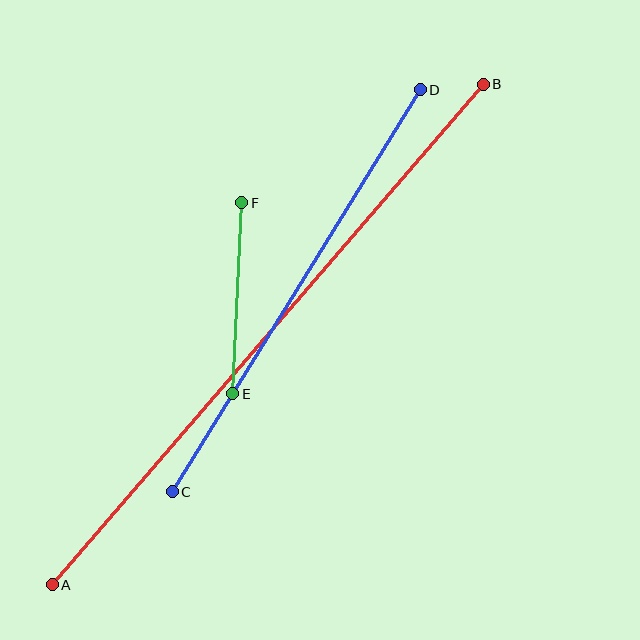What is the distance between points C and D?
The distance is approximately 472 pixels.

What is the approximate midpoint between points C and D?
The midpoint is at approximately (296, 291) pixels.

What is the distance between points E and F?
The distance is approximately 191 pixels.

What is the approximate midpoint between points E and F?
The midpoint is at approximately (237, 298) pixels.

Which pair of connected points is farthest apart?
Points A and B are farthest apart.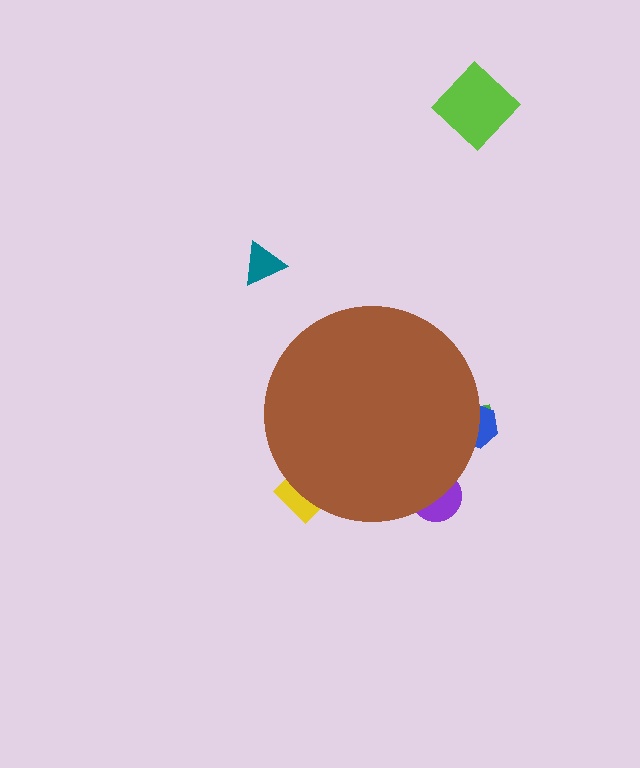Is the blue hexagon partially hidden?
Yes, the blue hexagon is partially hidden behind the brown circle.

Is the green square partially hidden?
Yes, the green square is partially hidden behind the brown circle.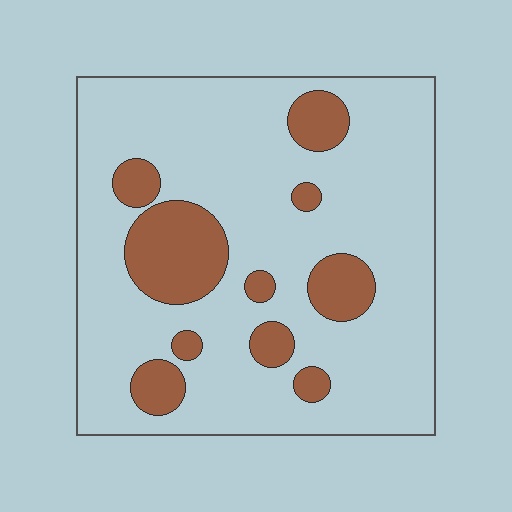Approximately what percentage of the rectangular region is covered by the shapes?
Approximately 20%.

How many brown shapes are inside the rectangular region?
10.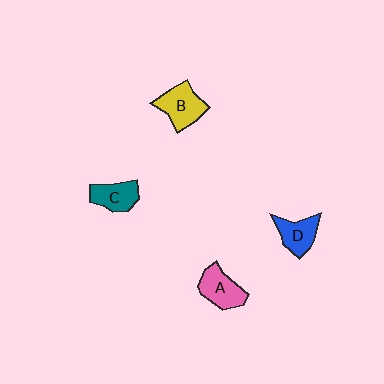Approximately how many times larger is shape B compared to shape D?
Approximately 1.2 times.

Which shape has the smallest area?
Shape C (teal).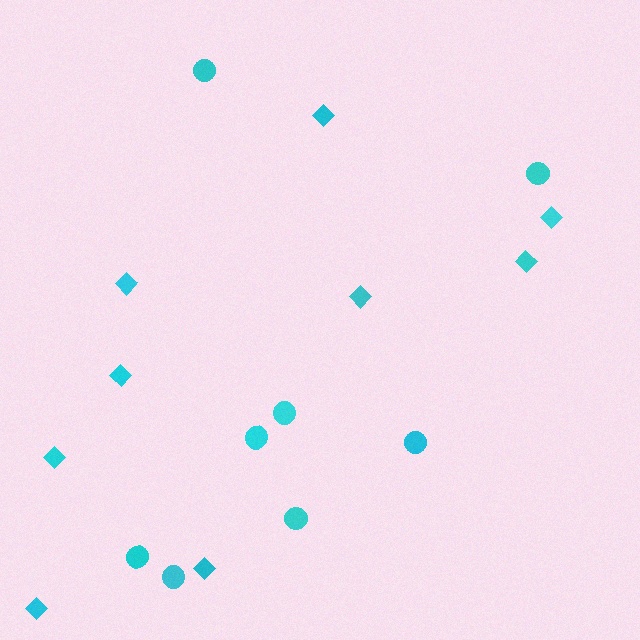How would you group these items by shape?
There are 2 groups: one group of circles (8) and one group of diamonds (9).